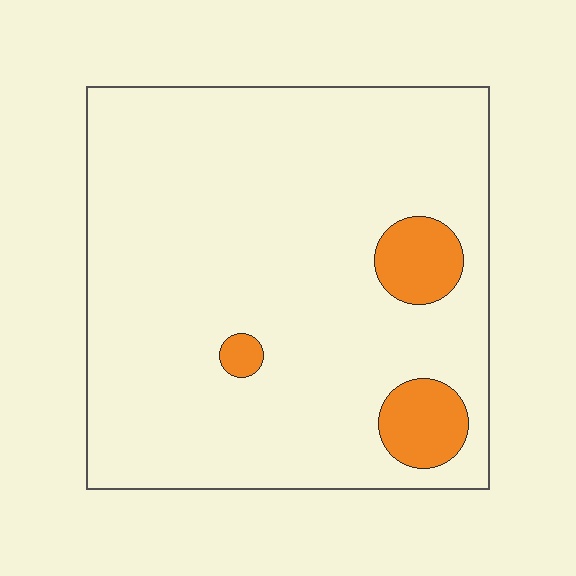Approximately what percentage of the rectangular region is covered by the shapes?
Approximately 10%.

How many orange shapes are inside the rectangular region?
3.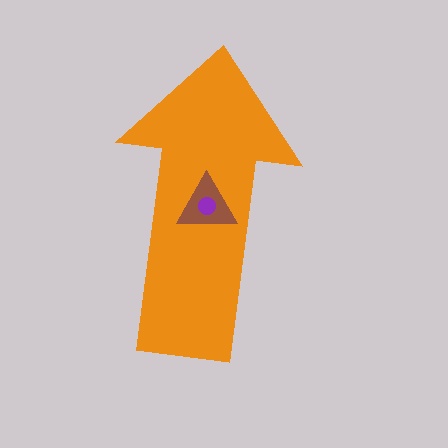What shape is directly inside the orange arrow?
The brown triangle.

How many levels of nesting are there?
3.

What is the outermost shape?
The orange arrow.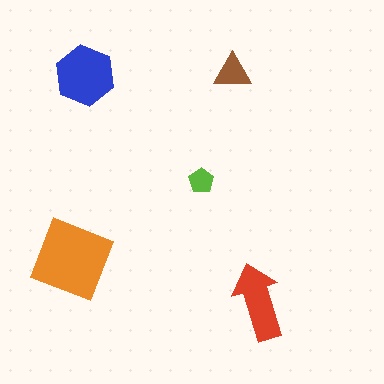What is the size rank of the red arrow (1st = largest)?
3rd.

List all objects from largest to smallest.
The orange diamond, the blue hexagon, the red arrow, the brown triangle, the lime pentagon.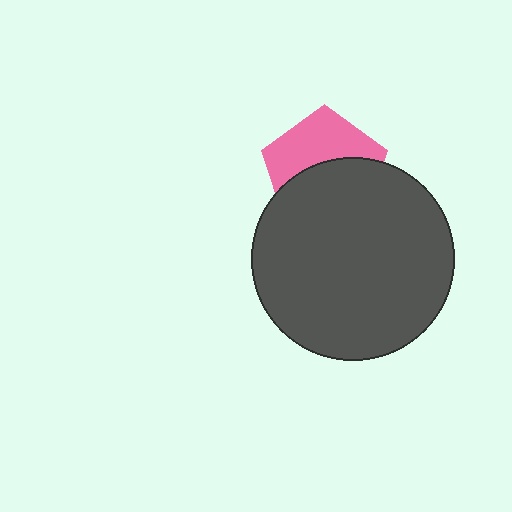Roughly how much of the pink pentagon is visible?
About half of it is visible (roughly 47%).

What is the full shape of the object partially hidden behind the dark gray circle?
The partially hidden object is a pink pentagon.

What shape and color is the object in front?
The object in front is a dark gray circle.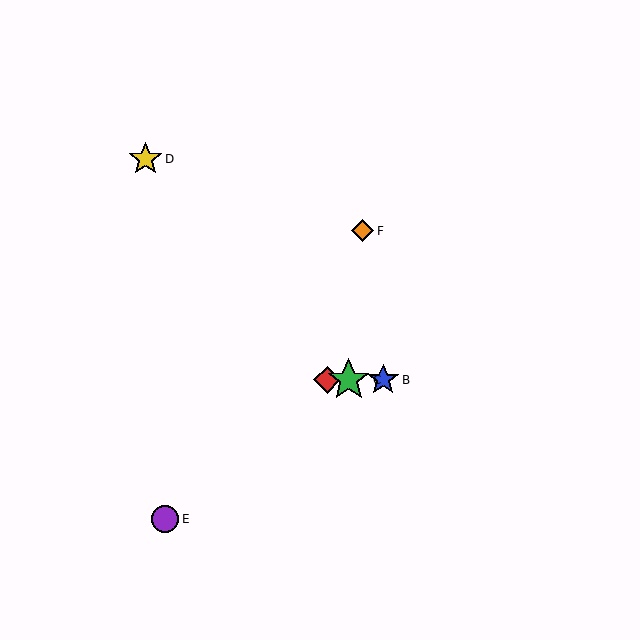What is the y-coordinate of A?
Object A is at y≈380.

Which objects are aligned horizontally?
Objects A, B, C are aligned horizontally.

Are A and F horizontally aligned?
No, A is at y≈380 and F is at y≈231.